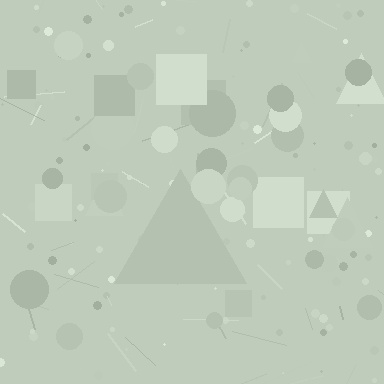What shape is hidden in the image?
A triangle is hidden in the image.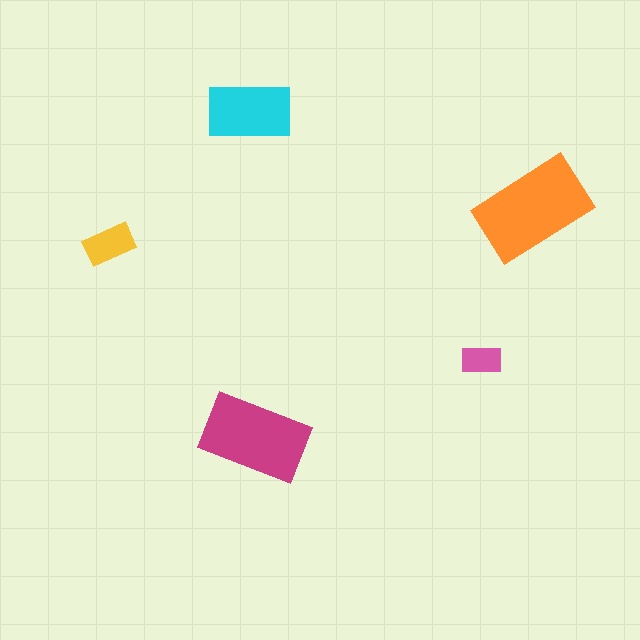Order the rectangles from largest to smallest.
the orange one, the magenta one, the cyan one, the yellow one, the pink one.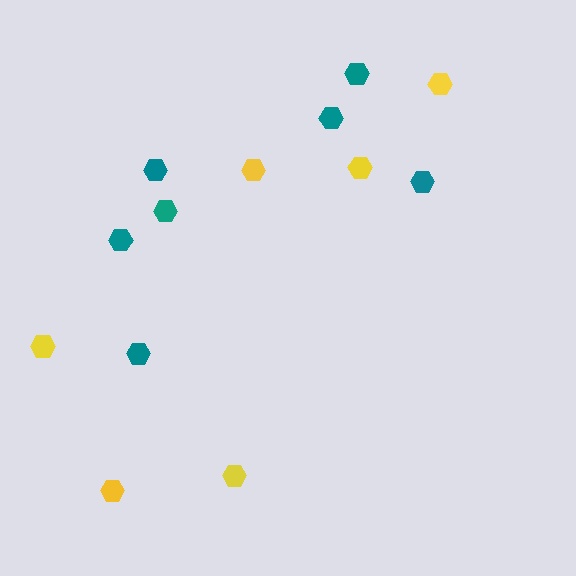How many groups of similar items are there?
There are 2 groups: one group of yellow hexagons (6) and one group of teal hexagons (7).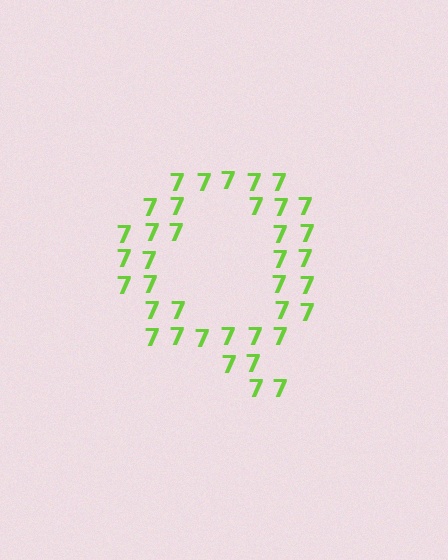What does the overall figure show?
The overall figure shows the letter Q.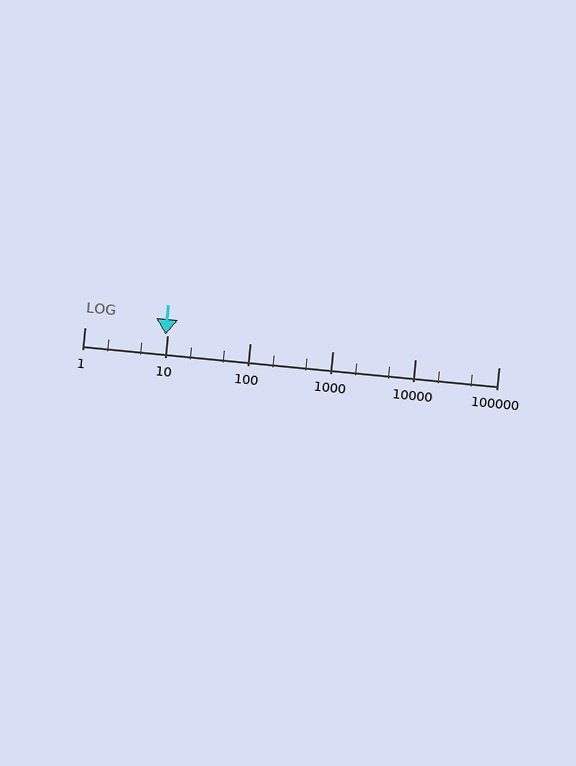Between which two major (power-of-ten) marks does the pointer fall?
The pointer is between 1 and 10.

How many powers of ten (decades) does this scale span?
The scale spans 5 decades, from 1 to 100000.